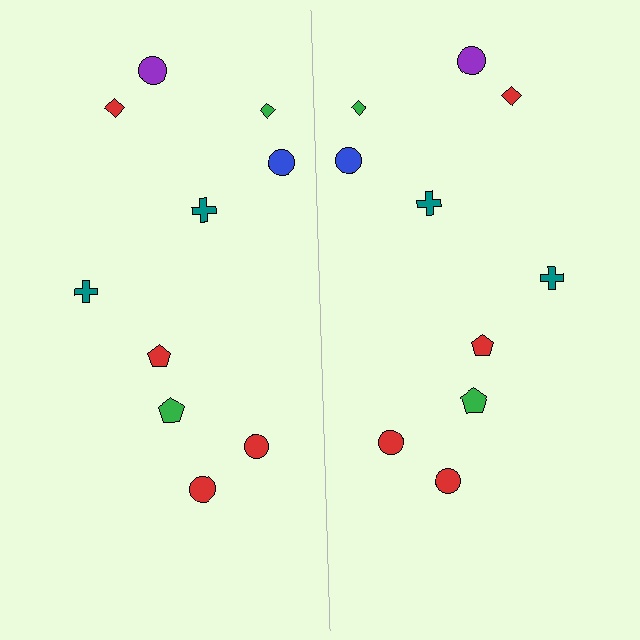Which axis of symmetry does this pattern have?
The pattern has a vertical axis of symmetry running through the center of the image.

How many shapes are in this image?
There are 20 shapes in this image.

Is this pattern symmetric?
Yes, this pattern has bilateral (reflection) symmetry.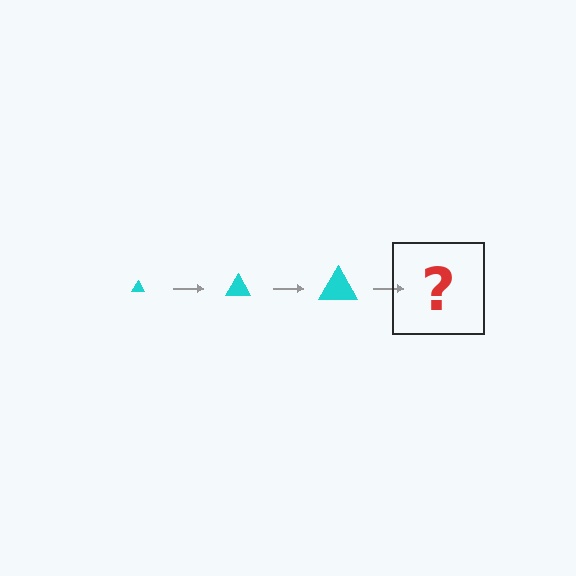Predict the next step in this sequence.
The next step is a cyan triangle, larger than the previous one.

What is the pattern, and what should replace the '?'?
The pattern is that the triangle gets progressively larger each step. The '?' should be a cyan triangle, larger than the previous one.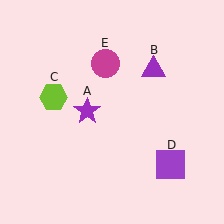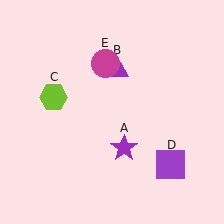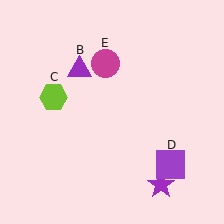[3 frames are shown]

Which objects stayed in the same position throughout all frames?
Lime hexagon (object C) and purple square (object D) and magenta circle (object E) remained stationary.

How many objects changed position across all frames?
2 objects changed position: purple star (object A), purple triangle (object B).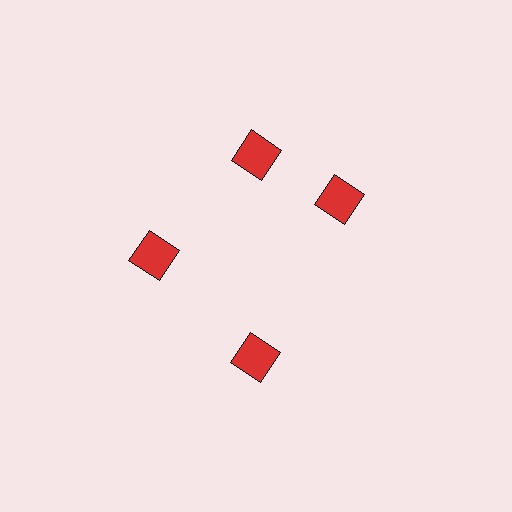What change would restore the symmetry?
The symmetry would be restored by rotating it back into even spacing with its neighbors so that all 4 squares sit at equal angles and equal distance from the center.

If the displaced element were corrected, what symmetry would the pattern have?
It would have 4-fold rotational symmetry — the pattern would map onto itself every 90 degrees.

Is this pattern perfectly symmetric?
No. The 4 red squares are arranged in a ring, but one element near the 3 o'clock position is rotated out of alignment along the ring, breaking the 4-fold rotational symmetry.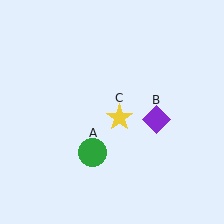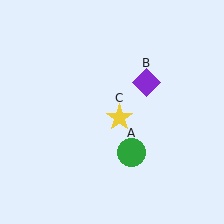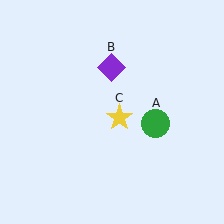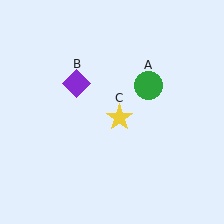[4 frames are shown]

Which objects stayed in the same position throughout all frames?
Yellow star (object C) remained stationary.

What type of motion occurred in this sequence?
The green circle (object A), purple diamond (object B) rotated counterclockwise around the center of the scene.